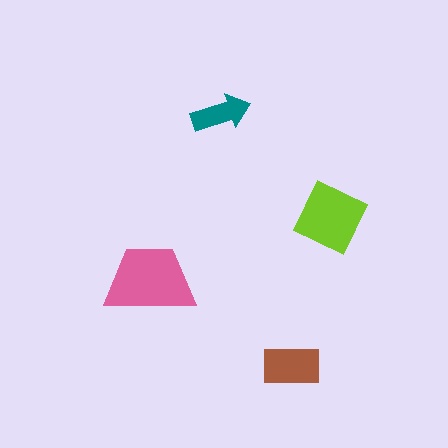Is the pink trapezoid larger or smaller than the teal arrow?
Larger.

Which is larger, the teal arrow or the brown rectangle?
The brown rectangle.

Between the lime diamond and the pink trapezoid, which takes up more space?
The pink trapezoid.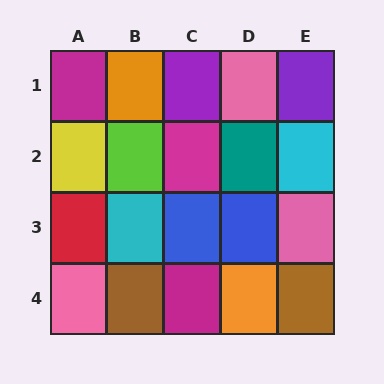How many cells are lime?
1 cell is lime.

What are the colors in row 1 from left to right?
Magenta, orange, purple, pink, purple.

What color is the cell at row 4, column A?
Pink.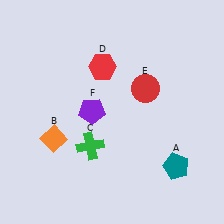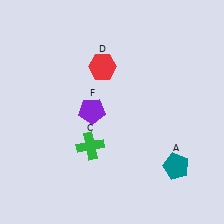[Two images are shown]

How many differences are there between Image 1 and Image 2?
There are 2 differences between the two images.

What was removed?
The red circle (E), the orange diamond (B) were removed in Image 2.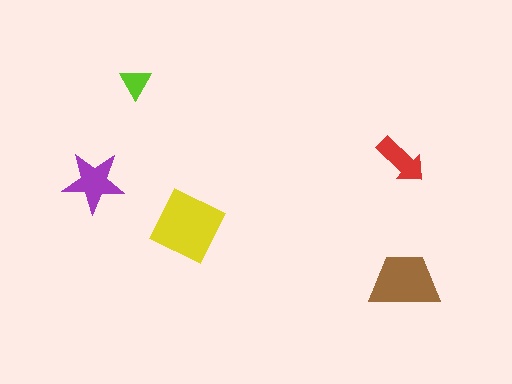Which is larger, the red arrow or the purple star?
The purple star.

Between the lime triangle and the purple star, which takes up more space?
The purple star.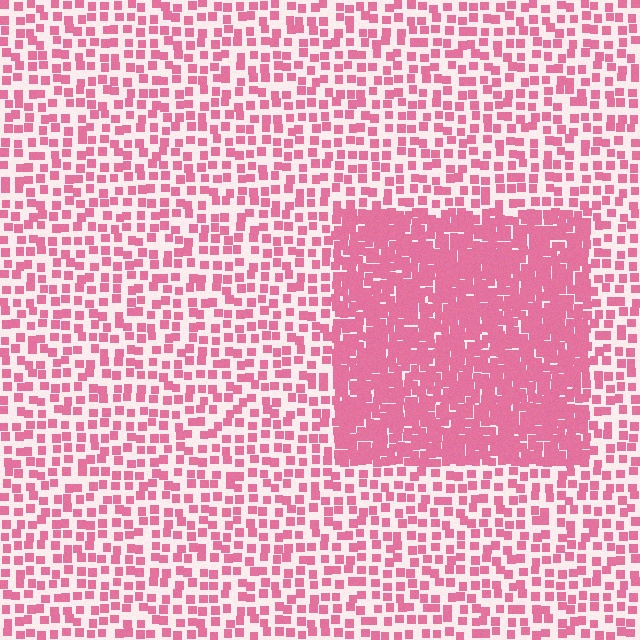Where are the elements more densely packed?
The elements are more densely packed inside the rectangle boundary.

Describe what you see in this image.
The image contains small pink elements arranged at two different densities. A rectangle-shaped region is visible where the elements are more densely packed than the surrounding area.